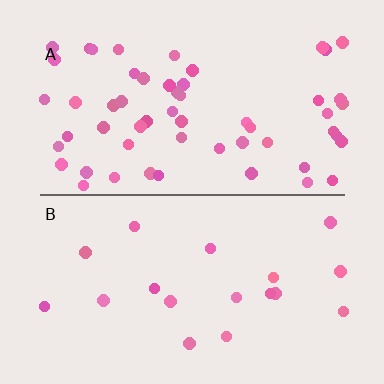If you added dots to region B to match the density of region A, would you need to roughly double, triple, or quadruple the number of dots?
Approximately triple.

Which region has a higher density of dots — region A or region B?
A (the top).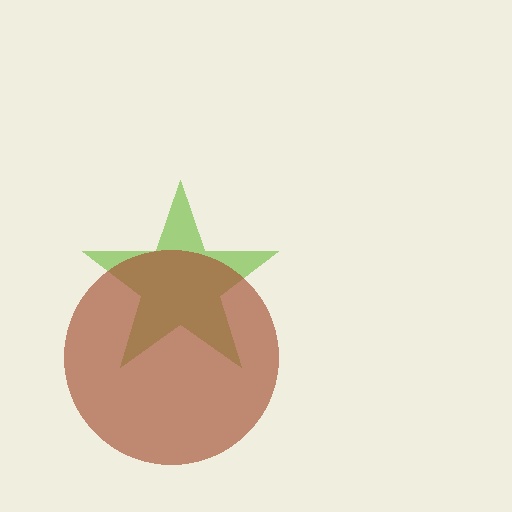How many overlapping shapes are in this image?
There are 2 overlapping shapes in the image.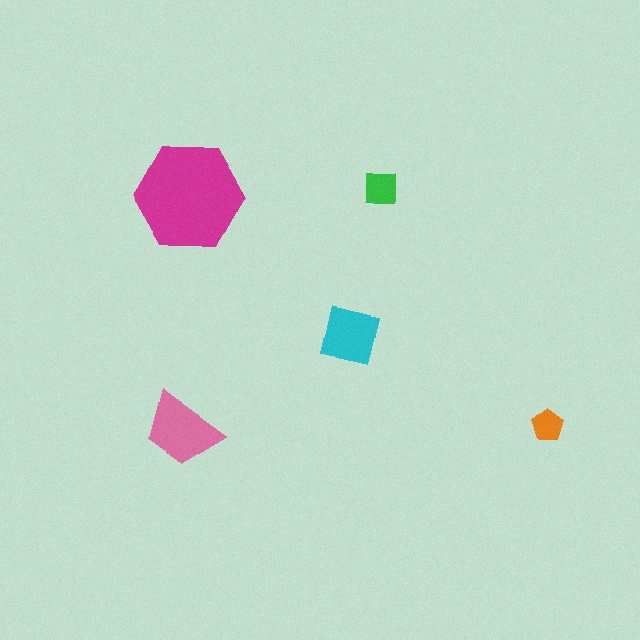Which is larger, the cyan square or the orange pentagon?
The cyan square.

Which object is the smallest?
The orange pentagon.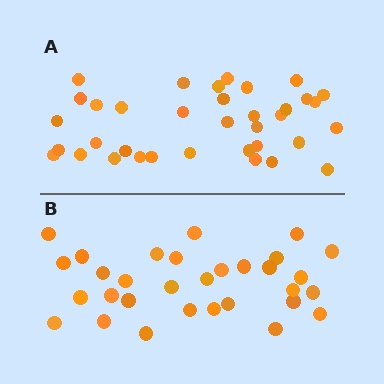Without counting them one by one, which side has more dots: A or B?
Region A (the top region) has more dots.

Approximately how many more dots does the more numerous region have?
Region A has about 5 more dots than region B.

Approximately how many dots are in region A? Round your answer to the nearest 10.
About 40 dots. (The exact count is 36, which rounds to 40.)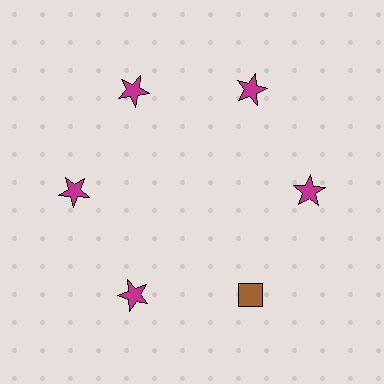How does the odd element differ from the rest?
It differs in both color (brown instead of magenta) and shape (diamond instead of star).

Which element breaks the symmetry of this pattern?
The brown diamond at roughly the 5 o'clock position breaks the symmetry. All other shapes are magenta stars.